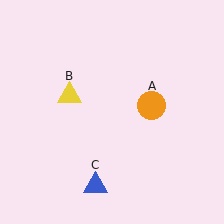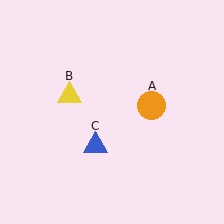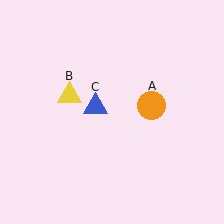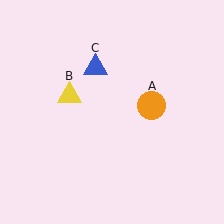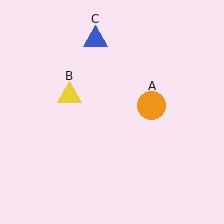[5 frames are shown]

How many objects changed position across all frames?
1 object changed position: blue triangle (object C).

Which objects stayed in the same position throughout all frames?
Orange circle (object A) and yellow triangle (object B) remained stationary.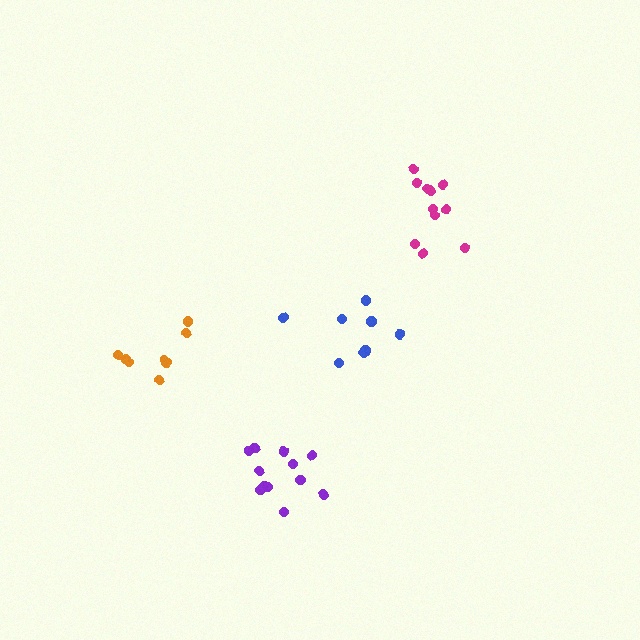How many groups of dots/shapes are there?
There are 4 groups.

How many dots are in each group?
Group 1: 12 dots, Group 2: 8 dots, Group 3: 8 dots, Group 4: 11 dots (39 total).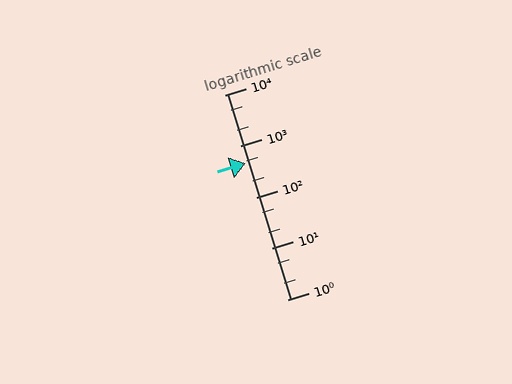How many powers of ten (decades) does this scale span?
The scale spans 4 decades, from 1 to 10000.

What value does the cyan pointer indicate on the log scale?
The pointer indicates approximately 470.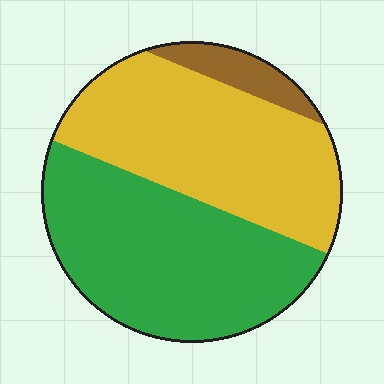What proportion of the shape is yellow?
Yellow covers roughly 45% of the shape.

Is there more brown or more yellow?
Yellow.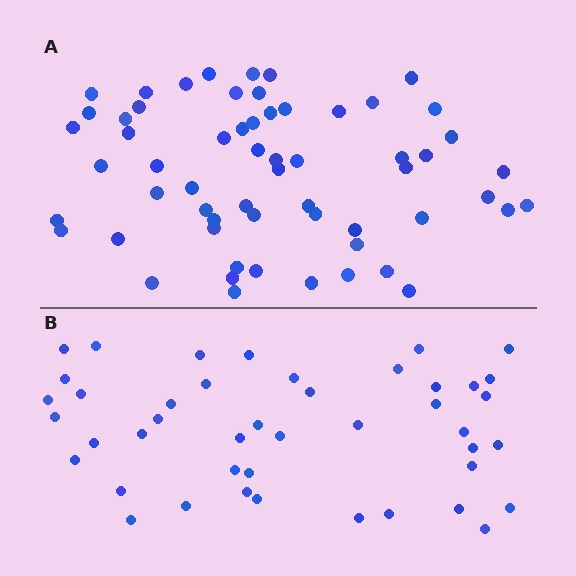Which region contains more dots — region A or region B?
Region A (the top region) has more dots.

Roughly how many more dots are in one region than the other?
Region A has approximately 15 more dots than region B.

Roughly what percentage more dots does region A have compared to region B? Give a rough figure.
About 35% more.